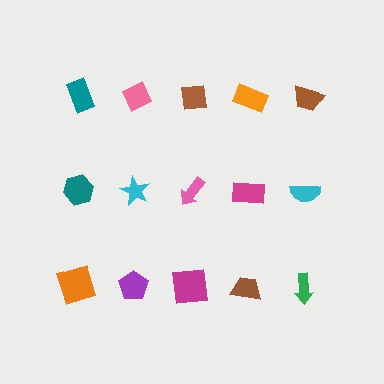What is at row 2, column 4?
A magenta rectangle.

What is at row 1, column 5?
A brown trapezoid.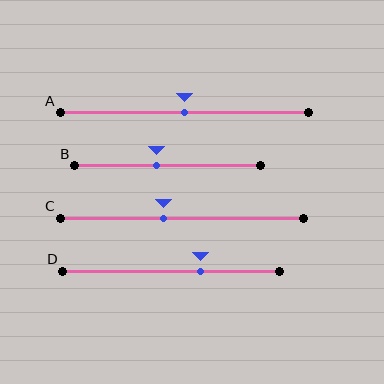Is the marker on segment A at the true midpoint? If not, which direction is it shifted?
Yes, the marker on segment A is at the true midpoint.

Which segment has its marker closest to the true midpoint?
Segment A has its marker closest to the true midpoint.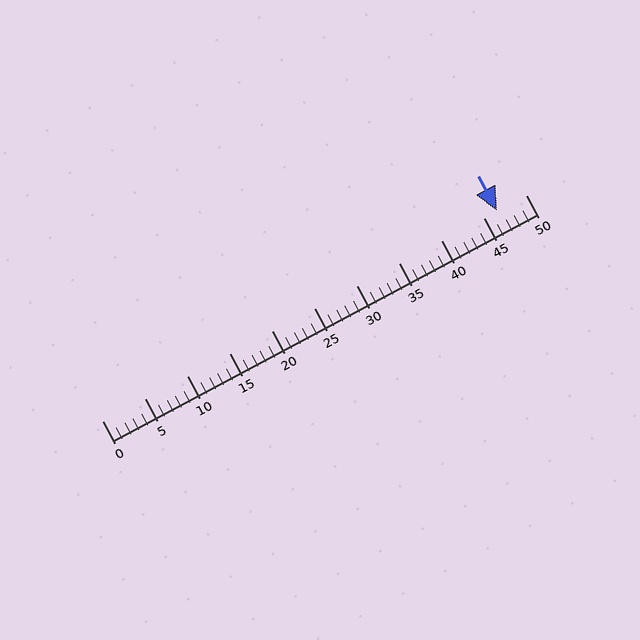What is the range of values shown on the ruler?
The ruler shows values from 0 to 50.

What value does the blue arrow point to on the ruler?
The blue arrow points to approximately 47.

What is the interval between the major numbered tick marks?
The major tick marks are spaced 5 units apart.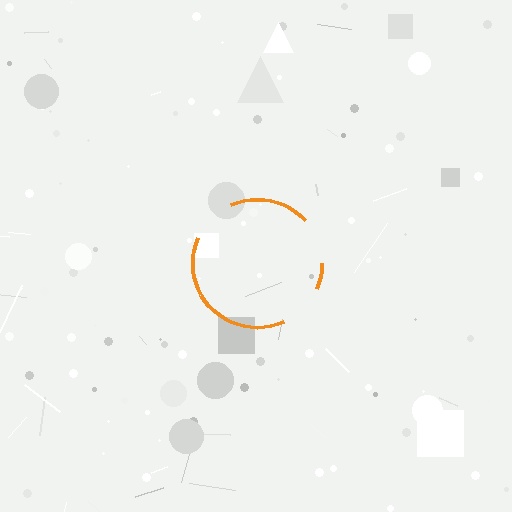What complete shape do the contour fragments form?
The contour fragments form a circle.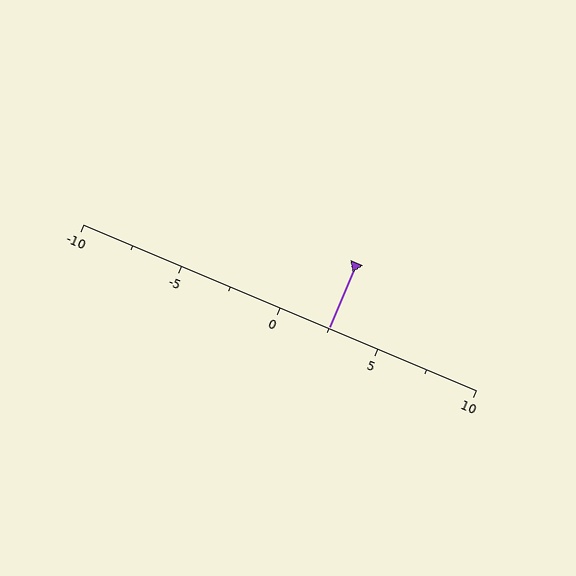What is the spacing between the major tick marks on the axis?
The major ticks are spaced 5 apart.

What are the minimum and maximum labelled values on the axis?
The axis runs from -10 to 10.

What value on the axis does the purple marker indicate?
The marker indicates approximately 2.5.